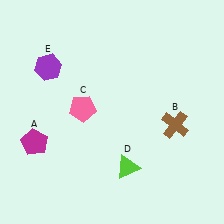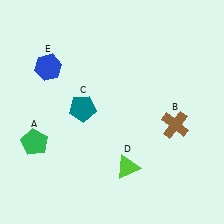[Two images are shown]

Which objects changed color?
A changed from magenta to green. C changed from pink to teal. E changed from purple to blue.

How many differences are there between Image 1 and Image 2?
There are 3 differences between the two images.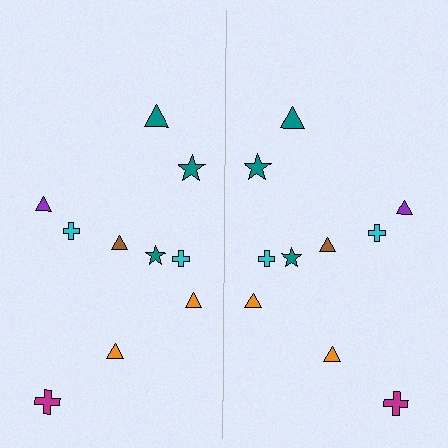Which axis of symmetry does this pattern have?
The pattern has a vertical axis of symmetry running through the center of the image.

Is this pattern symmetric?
Yes, this pattern has bilateral (reflection) symmetry.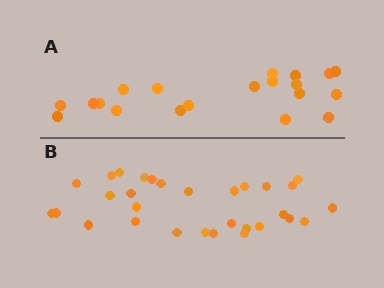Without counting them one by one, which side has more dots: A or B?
Region B (the bottom region) has more dots.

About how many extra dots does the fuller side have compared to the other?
Region B has roughly 10 or so more dots than region A.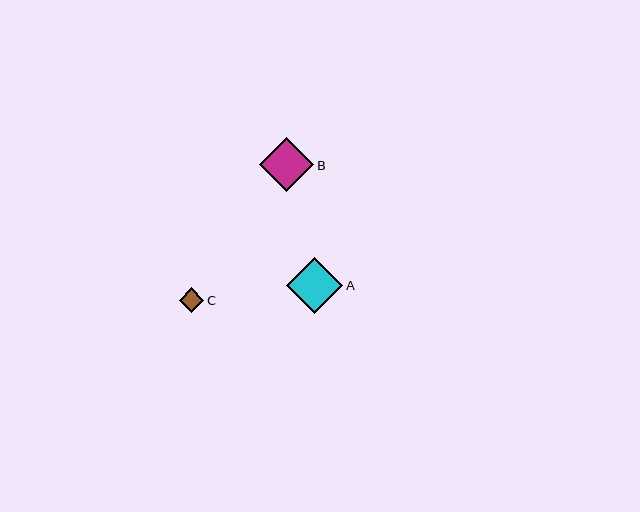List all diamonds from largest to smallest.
From largest to smallest: A, B, C.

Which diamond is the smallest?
Diamond C is the smallest with a size of approximately 25 pixels.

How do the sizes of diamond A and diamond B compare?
Diamond A and diamond B are approximately the same size.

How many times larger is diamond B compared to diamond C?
Diamond B is approximately 2.2 times the size of diamond C.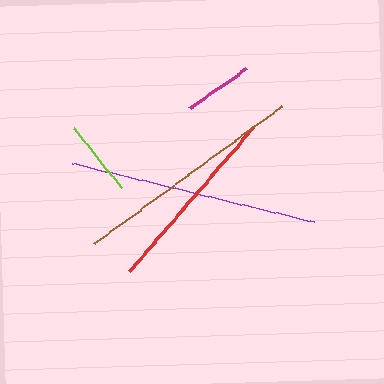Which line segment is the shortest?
The magenta line is the shortest at approximately 70 pixels.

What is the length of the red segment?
The red segment is approximately 190 pixels long.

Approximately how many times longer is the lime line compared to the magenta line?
The lime line is approximately 1.1 times the length of the magenta line.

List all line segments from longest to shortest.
From longest to shortest: purple, brown, red, lime, magenta.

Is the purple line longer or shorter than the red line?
The purple line is longer than the red line.